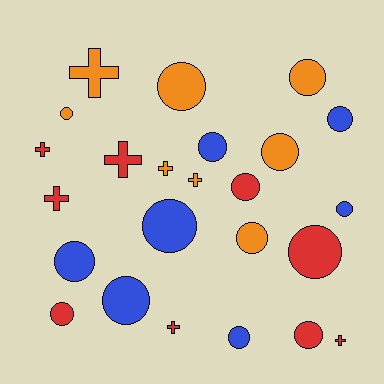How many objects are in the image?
There are 24 objects.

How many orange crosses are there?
There are 3 orange crosses.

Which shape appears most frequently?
Circle, with 16 objects.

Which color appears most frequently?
Red, with 9 objects.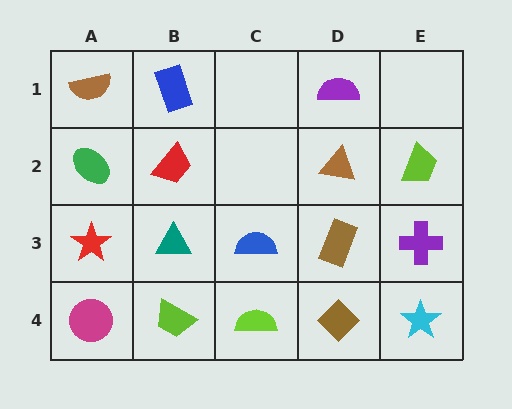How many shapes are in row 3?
5 shapes.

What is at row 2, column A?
A green ellipse.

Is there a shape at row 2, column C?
No, that cell is empty.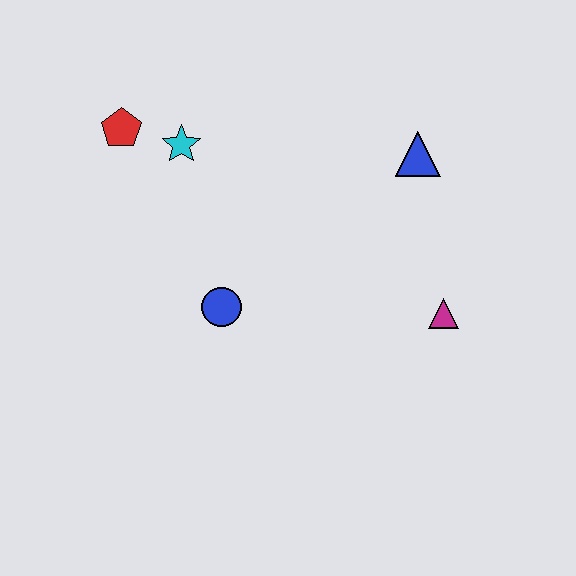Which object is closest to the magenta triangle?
The blue triangle is closest to the magenta triangle.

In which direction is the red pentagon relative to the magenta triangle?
The red pentagon is to the left of the magenta triangle.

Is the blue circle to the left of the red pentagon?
No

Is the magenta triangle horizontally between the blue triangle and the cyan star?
No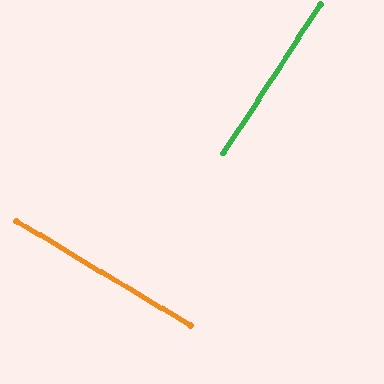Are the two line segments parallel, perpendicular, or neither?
Perpendicular — they meet at approximately 88°.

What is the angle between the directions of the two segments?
Approximately 88 degrees.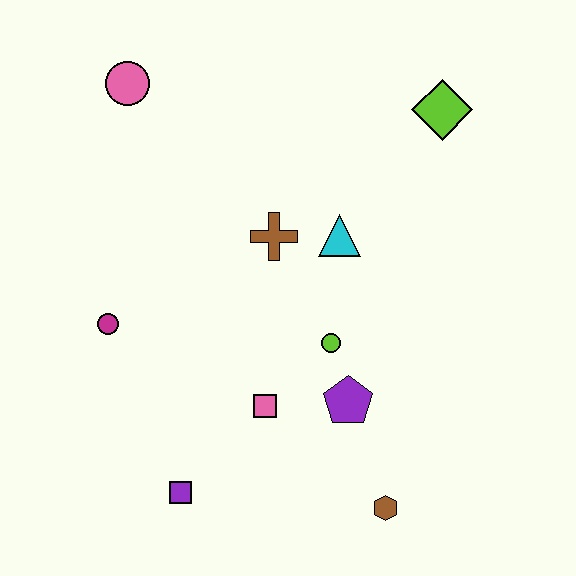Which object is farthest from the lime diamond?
The purple square is farthest from the lime diamond.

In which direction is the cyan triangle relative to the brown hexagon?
The cyan triangle is above the brown hexagon.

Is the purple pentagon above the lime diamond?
No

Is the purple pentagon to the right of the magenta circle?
Yes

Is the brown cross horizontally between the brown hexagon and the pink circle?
Yes